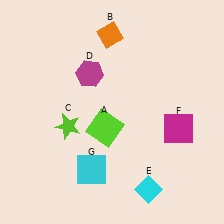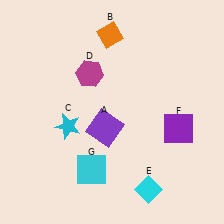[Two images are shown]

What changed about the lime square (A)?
In Image 1, A is lime. In Image 2, it changed to purple.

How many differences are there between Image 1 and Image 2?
There are 3 differences between the two images.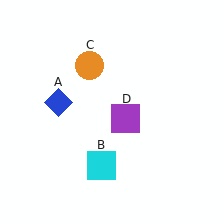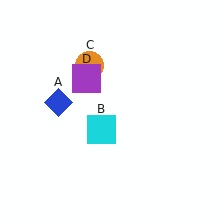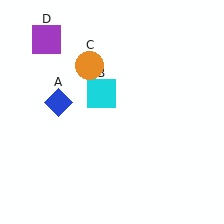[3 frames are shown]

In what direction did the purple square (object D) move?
The purple square (object D) moved up and to the left.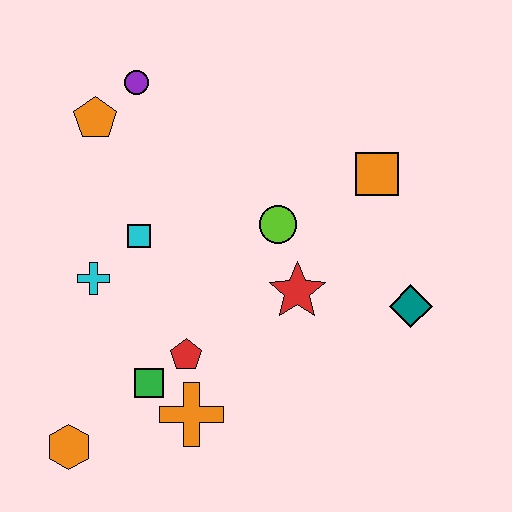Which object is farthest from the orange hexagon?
The orange square is farthest from the orange hexagon.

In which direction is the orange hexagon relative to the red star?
The orange hexagon is to the left of the red star.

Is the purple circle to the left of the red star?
Yes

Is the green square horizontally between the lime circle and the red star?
No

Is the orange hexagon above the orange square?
No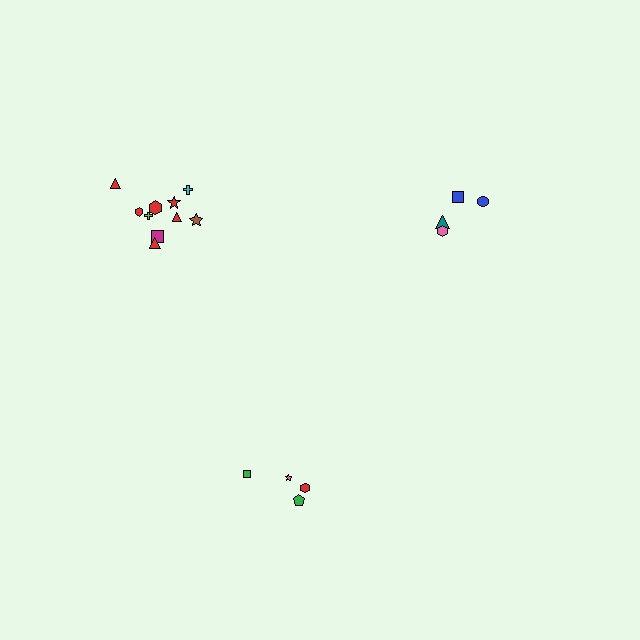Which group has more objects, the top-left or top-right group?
The top-left group.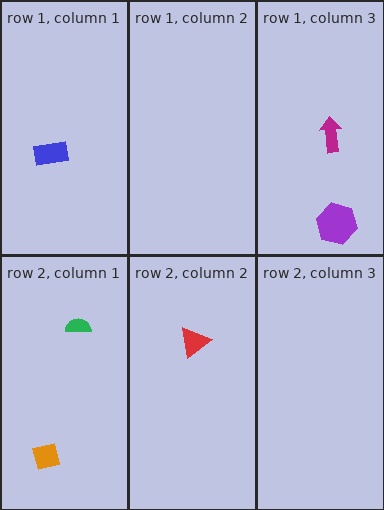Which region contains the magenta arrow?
The row 1, column 3 region.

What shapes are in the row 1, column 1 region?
The blue rectangle.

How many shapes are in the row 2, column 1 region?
2.